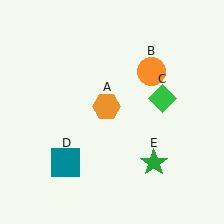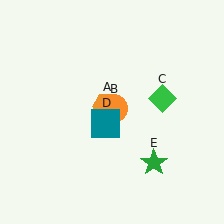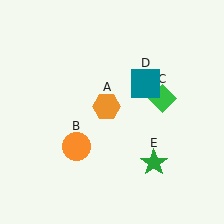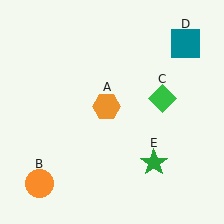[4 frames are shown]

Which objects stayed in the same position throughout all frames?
Orange hexagon (object A) and green diamond (object C) and green star (object E) remained stationary.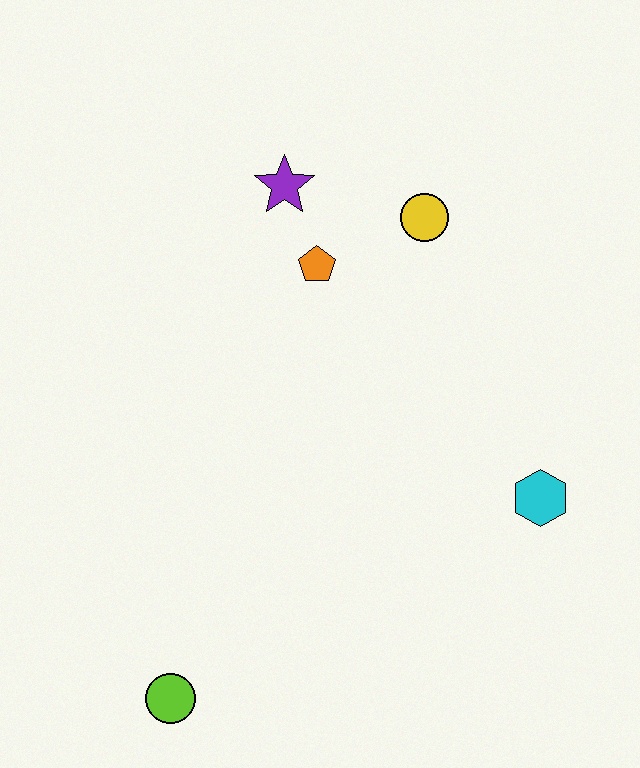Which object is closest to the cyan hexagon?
The yellow circle is closest to the cyan hexagon.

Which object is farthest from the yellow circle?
The lime circle is farthest from the yellow circle.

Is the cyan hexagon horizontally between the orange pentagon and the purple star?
No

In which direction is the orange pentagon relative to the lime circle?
The orange pentagon is above the lime circle.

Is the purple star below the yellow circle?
No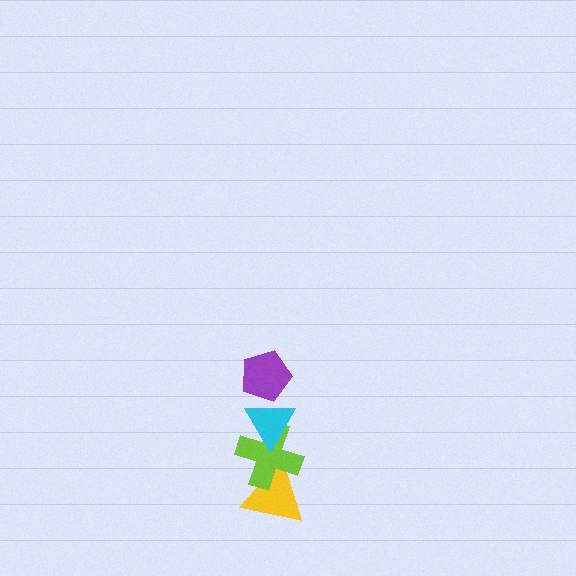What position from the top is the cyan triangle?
The cyan triangle is 2nd from the top.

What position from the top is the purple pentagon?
The purple pentagon is 1st from the top.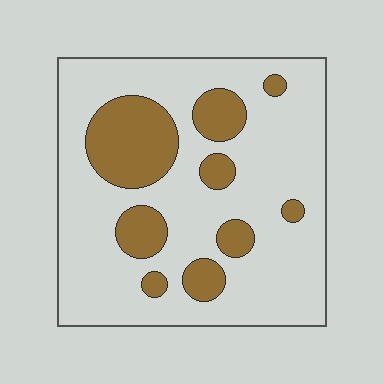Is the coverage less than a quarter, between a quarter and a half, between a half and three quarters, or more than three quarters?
Less than a quarter.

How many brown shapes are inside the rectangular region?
9.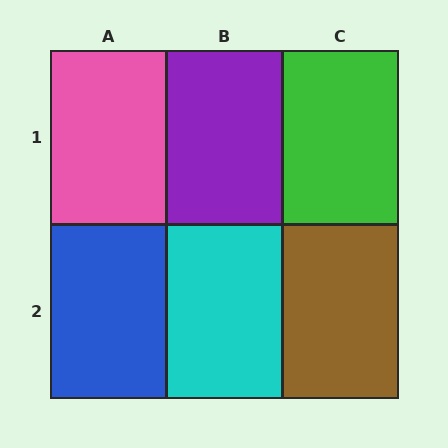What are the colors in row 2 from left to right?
Blue, cyan, brown.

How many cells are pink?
1 cell is pink.